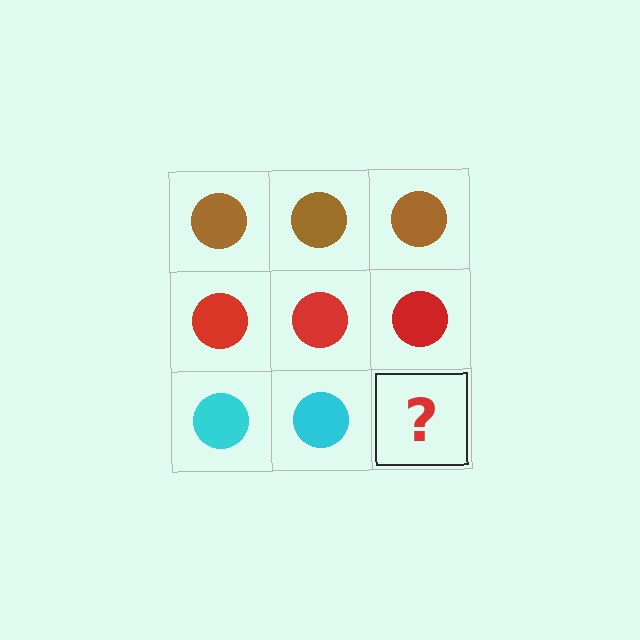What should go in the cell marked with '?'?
The missing cell should contain a cyan circle.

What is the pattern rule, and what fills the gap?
The rule is that each row has a consistent color. The gap should be filled with a cyan circle.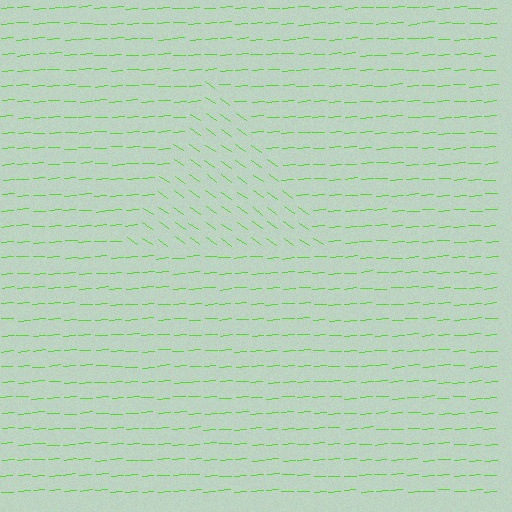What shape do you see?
I see a triangle.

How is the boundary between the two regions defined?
The boundary is defined purely by a change in line orientation (approximately 39 degrees difference). All lines are the same color and thickness.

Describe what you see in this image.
The image is filled with small lime line segments. A triangle region in the image has lines oriented differently from the surrounding lines, creating a visible texture boundary.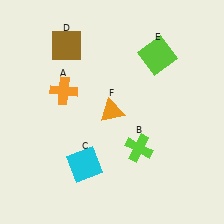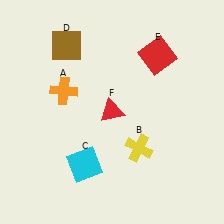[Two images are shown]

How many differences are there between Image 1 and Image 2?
There are 3 differences between the two images.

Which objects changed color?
B changed from lime to yellow. E changed from lime to red. F changed from orange to red.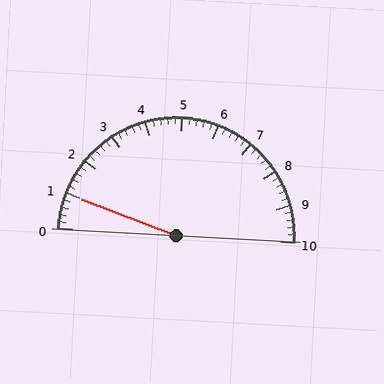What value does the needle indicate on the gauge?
The needle indicates approximately 1.0.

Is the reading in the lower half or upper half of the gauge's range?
The reading is in the lower half of the range (0 to 10).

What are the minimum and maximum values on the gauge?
The gauge ranges from 0 to 10.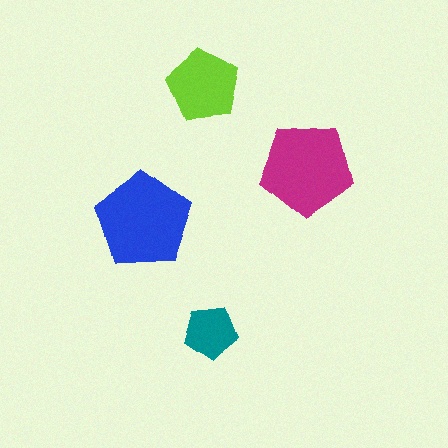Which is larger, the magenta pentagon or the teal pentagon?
The magenta one.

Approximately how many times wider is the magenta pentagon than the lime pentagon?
About 1.5 times wider.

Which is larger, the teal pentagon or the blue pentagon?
The blue one.